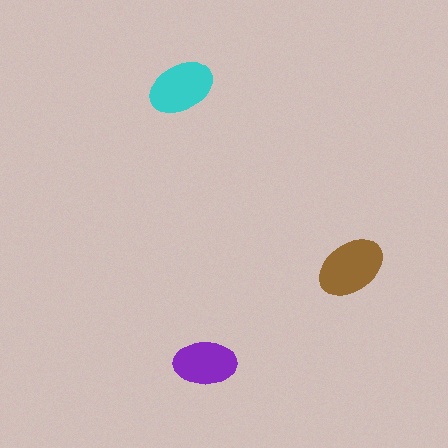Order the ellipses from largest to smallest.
the brown one, the cyan one, the purple one.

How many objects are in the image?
There are 3 objects in the image.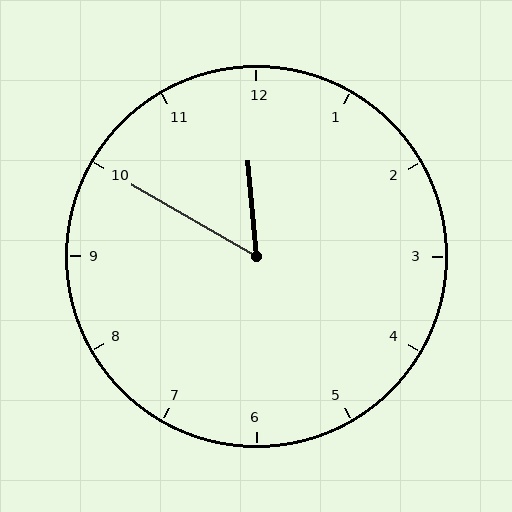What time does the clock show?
11:50.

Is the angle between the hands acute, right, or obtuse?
It is acute.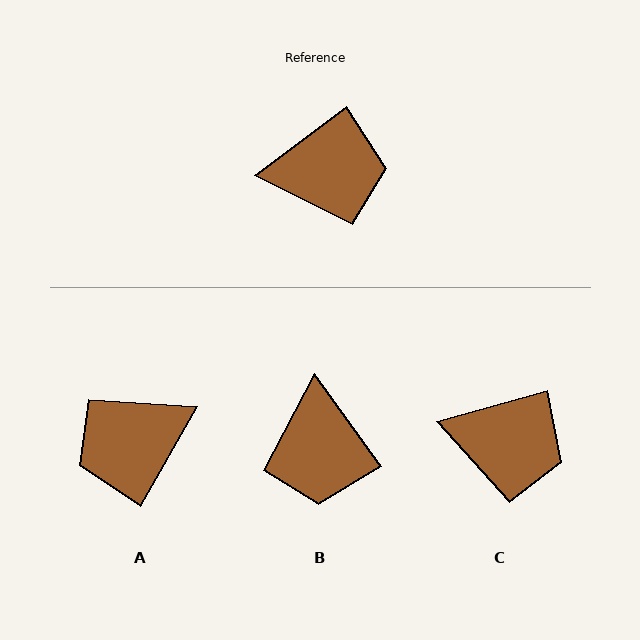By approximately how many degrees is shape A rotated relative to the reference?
Approximately 157 degrees clockwise.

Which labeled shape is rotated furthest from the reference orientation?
A, about 157 degrees away.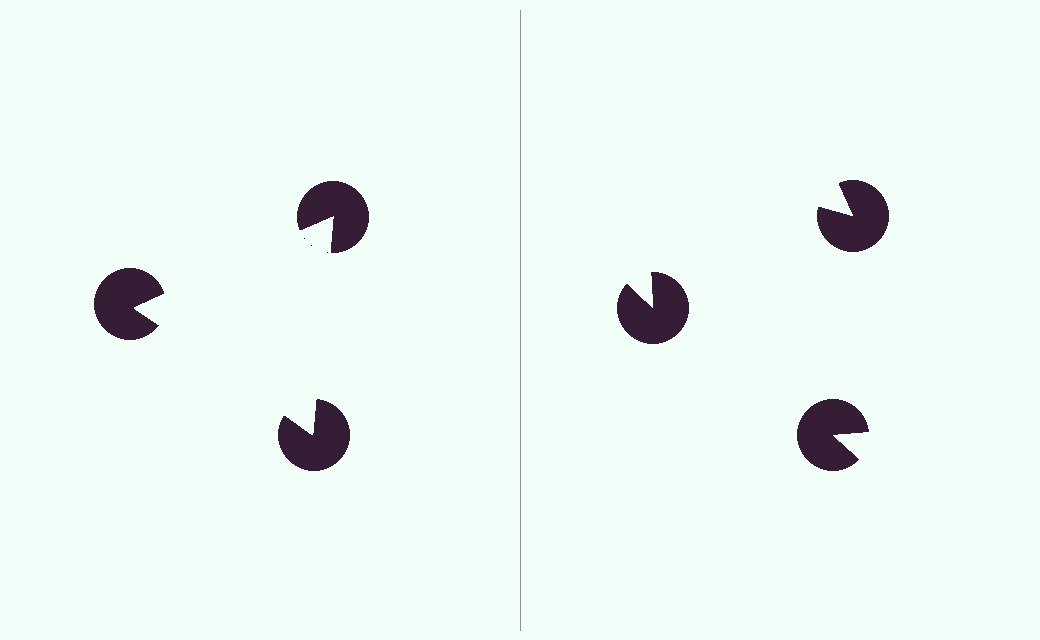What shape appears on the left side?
An illusory triangle.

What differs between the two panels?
The pac-man discs are positioned identically on both sides; only the wedge orientations differ. On the left they align to a triangle; on the right they are misaligned.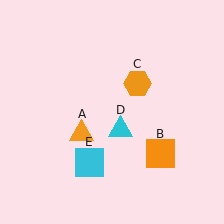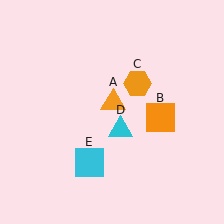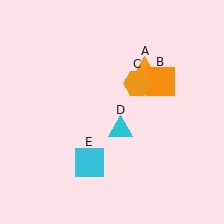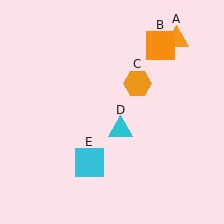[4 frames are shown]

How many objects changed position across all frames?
2 objects changed position: orange triangle (object A), orange square (object B).